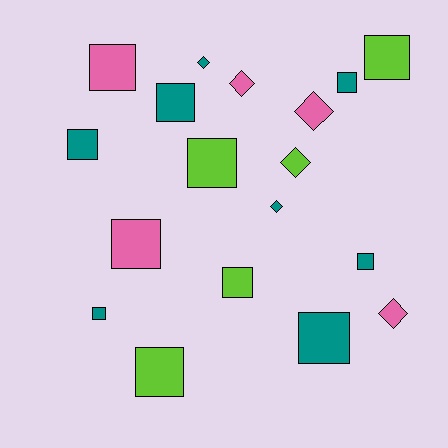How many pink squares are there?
There are 2 pink squares.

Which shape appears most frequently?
Square, with 12 objects.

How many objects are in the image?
There are 18 objects.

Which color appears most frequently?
Teal, with 8 objects.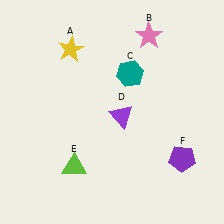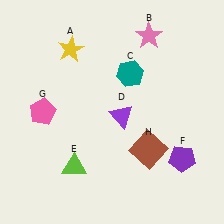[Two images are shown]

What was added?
A pink pentagon (G), a brown square (H) were added in Image 2.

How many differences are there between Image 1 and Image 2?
There are 2 differences between the two images.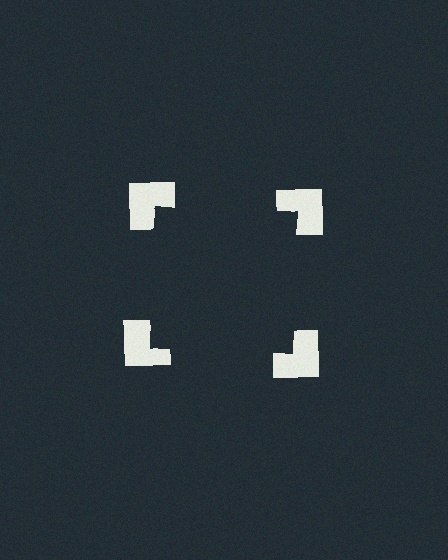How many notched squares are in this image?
There are 4 — one at each vertex of the illusory square.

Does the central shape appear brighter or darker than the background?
It typically appears slightly darker than the background, even though no actual brightness change is drawn.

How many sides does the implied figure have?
4 sides.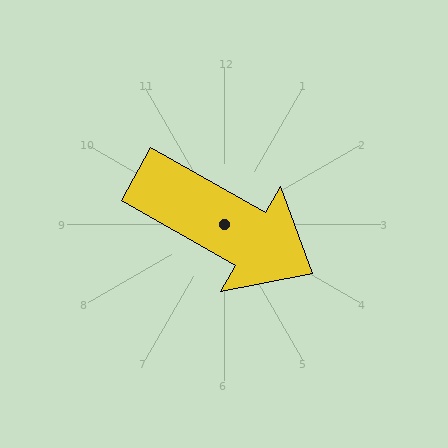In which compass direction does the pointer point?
Southeast.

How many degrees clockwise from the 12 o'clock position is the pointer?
Approximately 119 degrees.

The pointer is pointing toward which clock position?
Roughly 4 o'clock.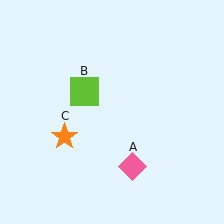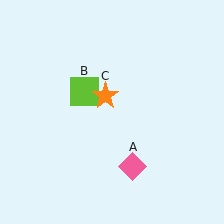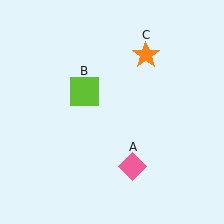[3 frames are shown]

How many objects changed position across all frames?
1 object changed position: orange star (object C).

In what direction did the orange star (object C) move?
The orange star (object C) moved up and to the right.